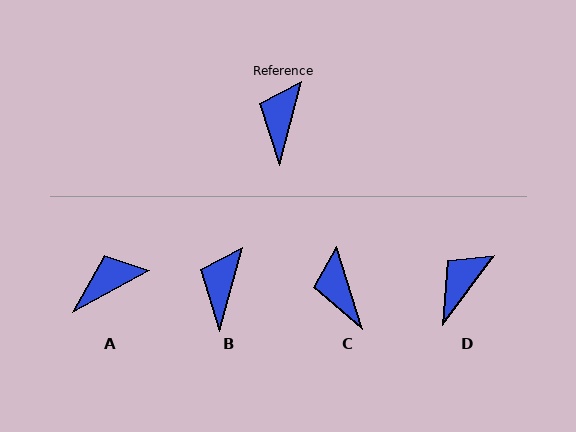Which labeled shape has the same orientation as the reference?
B.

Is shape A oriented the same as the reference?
No, it is off by about 47 degrees.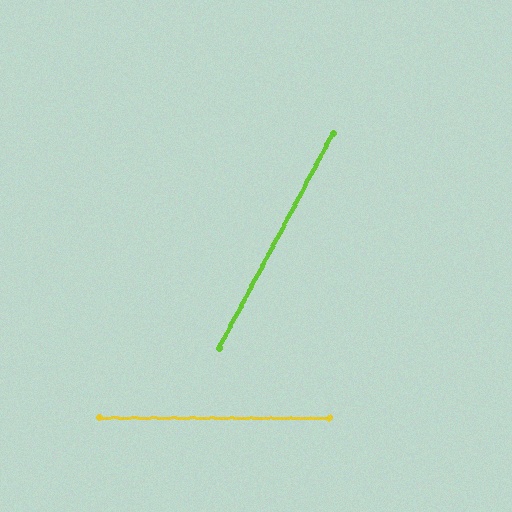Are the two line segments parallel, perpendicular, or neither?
Neither parallel nor perpendicular — they differ by about 62°.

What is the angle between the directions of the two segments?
Approximately 62 degrees.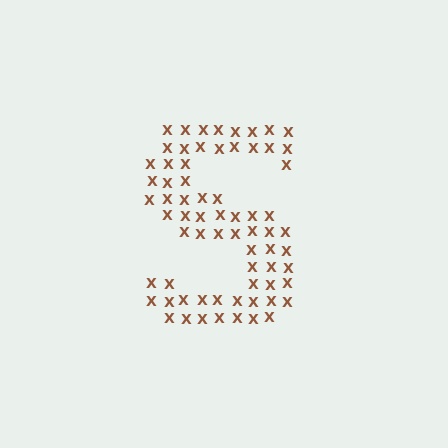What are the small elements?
The small elements are letter X's.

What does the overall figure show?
The overall figure shows the letter S.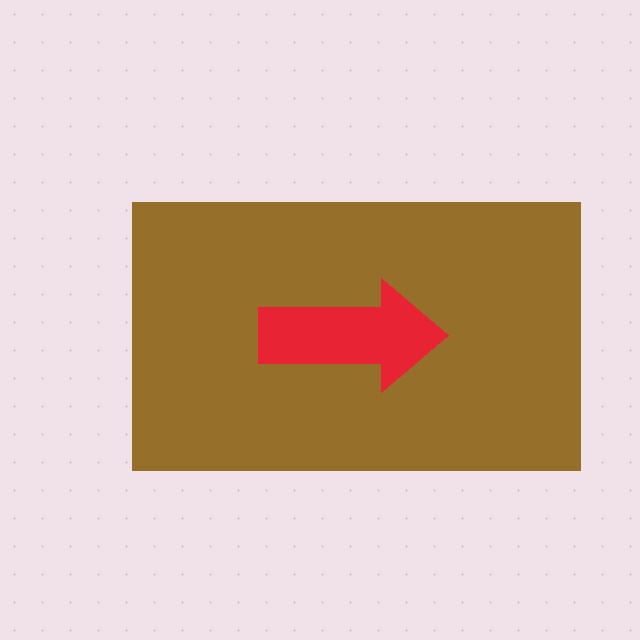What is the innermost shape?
The red arrow.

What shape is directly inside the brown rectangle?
The red arrow.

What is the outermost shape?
The brown rectangle.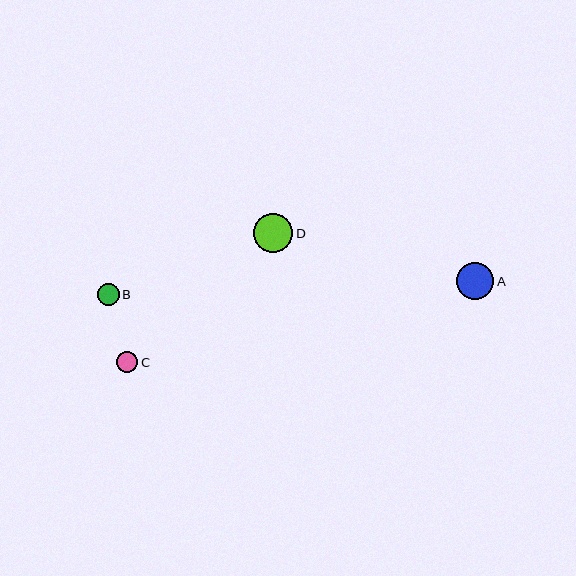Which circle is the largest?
Circle D is the largest with a size of approximately 39 pixels.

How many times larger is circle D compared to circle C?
Circle D is approximately 1.9 times the size of circle C.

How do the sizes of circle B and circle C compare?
Circle B and circle C are approximately the same size.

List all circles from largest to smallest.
From largest to smallest: D, A, B, C.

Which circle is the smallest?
Circle C is the smallest with a size of approximately 21 pixels.